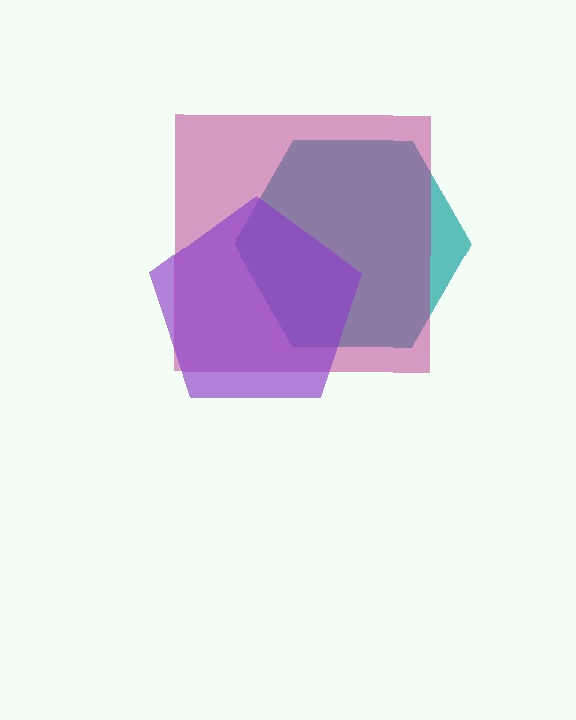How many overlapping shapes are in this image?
There are 3 overlapping shapes in the image.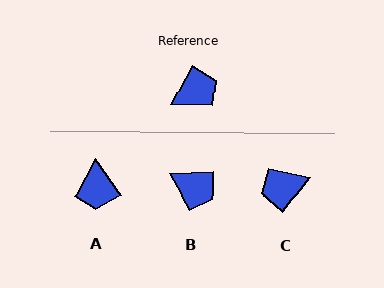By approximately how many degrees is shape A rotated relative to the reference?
Approximately 116 degrees clockwise.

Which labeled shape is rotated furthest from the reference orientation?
C, about 170 degrees away.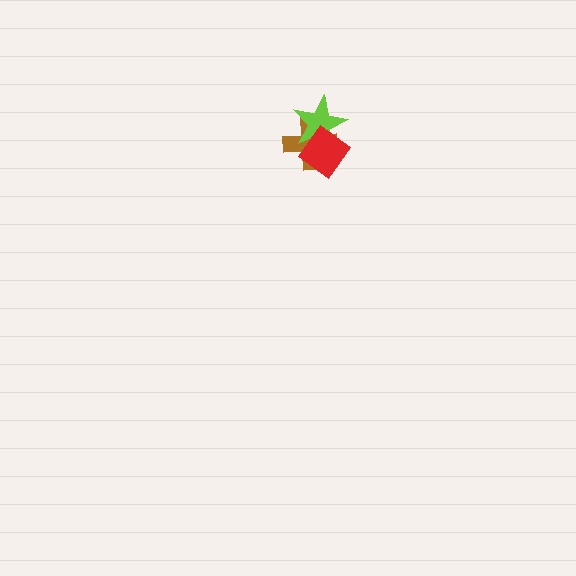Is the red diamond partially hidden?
No, no other shape covers it.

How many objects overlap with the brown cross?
2 objects overlap with the brown cross.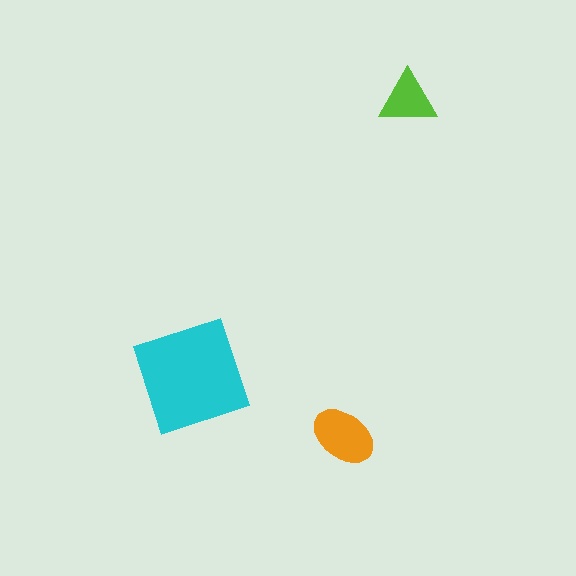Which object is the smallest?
The lime triangle.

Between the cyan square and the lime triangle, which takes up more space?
The cyan square.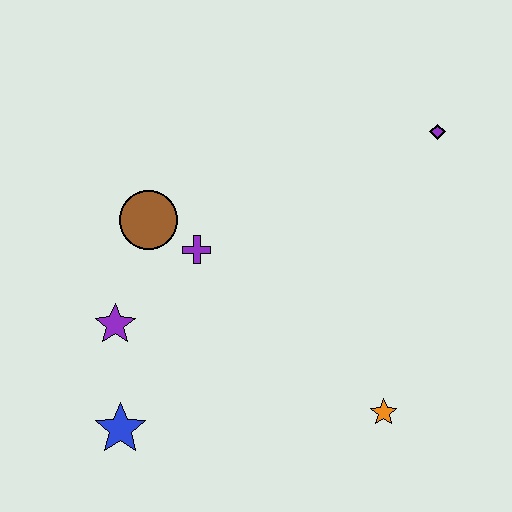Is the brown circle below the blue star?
No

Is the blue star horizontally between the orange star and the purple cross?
No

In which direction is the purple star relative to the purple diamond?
The purple star is to the left of the purple diamond.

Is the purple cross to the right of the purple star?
Yes